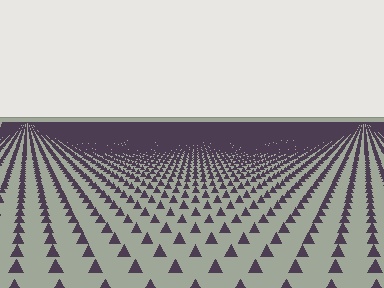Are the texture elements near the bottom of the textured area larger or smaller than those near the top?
Larger. Near the bottom, elements are closer to the viewer and appear at a bigger on-screen size.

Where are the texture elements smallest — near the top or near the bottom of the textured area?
Near the top.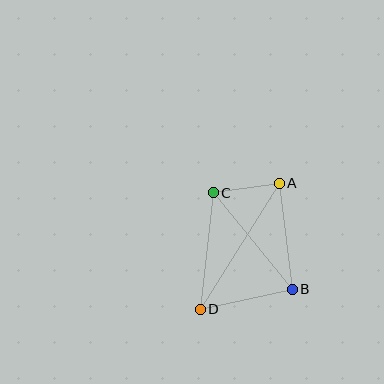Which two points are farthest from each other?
Points A and D are farthest from each other.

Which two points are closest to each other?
Points A and C are closest to each other.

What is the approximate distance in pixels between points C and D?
The distance between C and D is approximately 117 pixels.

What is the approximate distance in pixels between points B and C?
The distance between B and C is approximately 125 pixels.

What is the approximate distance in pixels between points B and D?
The distance between B and D is approximately 95 pixels.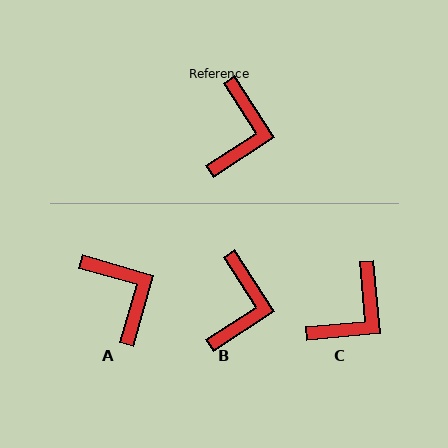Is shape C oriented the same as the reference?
No, it is off by about 28 degrees.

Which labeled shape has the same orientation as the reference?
B.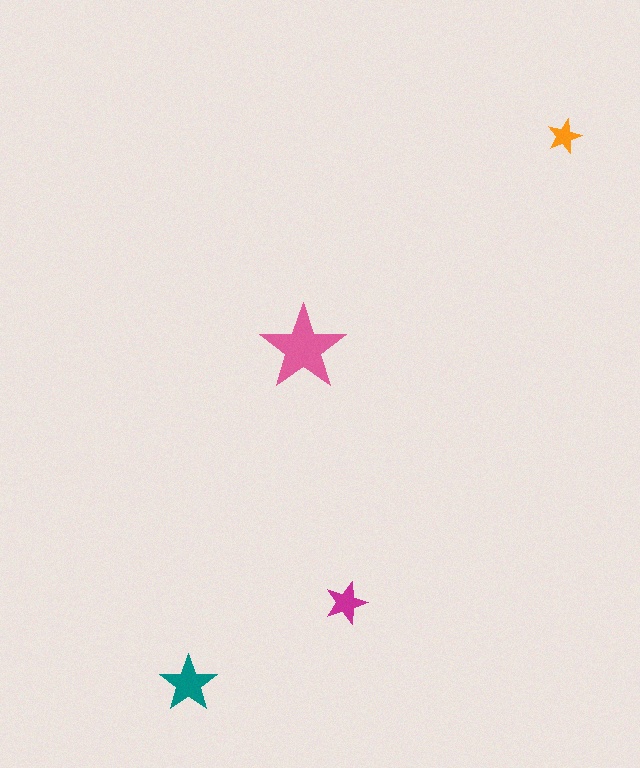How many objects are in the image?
There are 4 objects in the image.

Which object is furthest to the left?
The teal star is leftmost.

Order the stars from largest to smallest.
the pink one, the teal one, the magenta one, the orange one.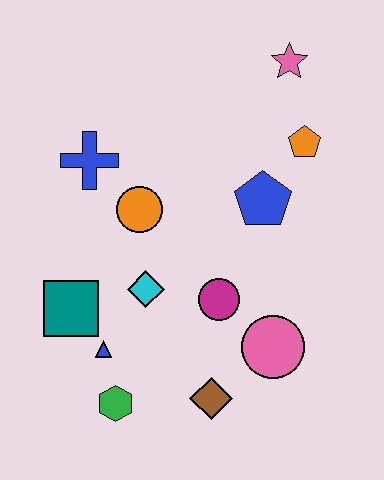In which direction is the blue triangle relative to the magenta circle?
The blue triangle is to the left of the magenta circle.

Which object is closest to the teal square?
The blue triangle is closest to the teal square.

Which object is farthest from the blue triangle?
The pink star is farthest from the blue triangle.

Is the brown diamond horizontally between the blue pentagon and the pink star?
No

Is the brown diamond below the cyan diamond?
Yes